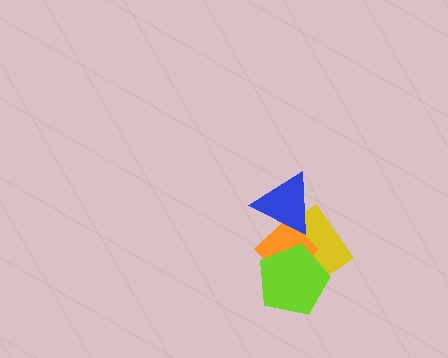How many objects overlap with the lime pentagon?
2 objects overlap with the lime pentagon.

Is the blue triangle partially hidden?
No, no other shape covers it.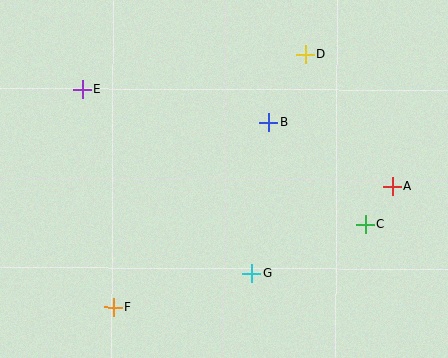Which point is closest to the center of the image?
Point B at (269, 122) is closest to the center.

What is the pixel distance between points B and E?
The distance between B and E is 190 pixels.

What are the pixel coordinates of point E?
Point E is at (83, 89).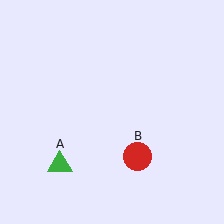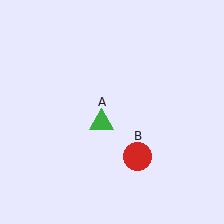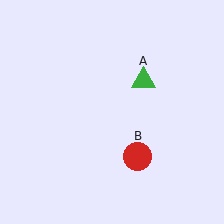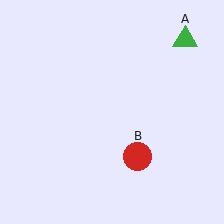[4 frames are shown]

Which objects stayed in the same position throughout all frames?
Red circle (object B) remained stationary.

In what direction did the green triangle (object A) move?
The green triangle (object A) moved up and to the right.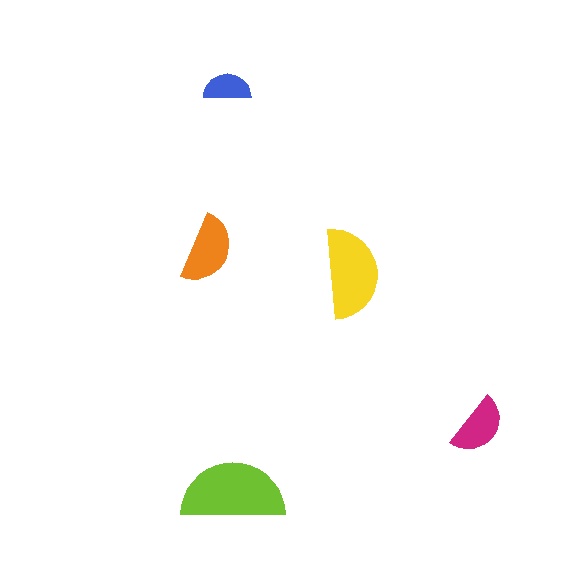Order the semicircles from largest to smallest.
the lime one, the yellow one, the orange one, the magenta one, the blue one.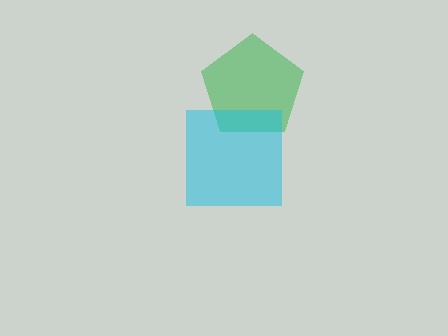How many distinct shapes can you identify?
There are 2 distinct shapes: a green pentagon, a cyan square.